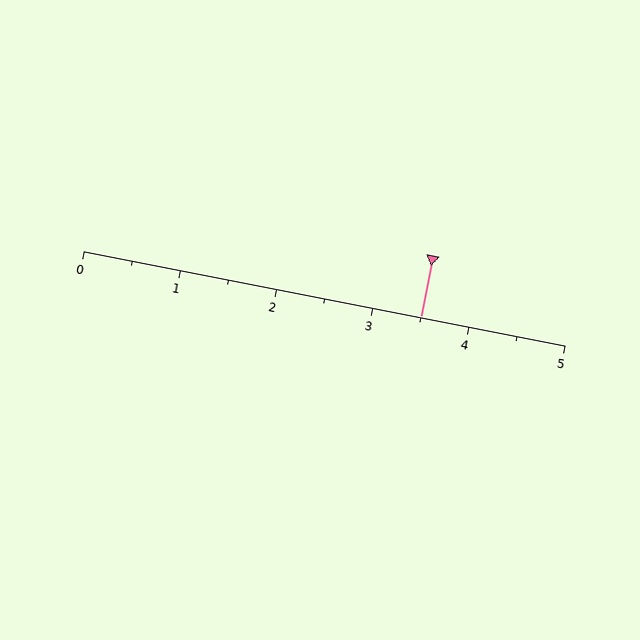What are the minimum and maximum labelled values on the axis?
The axis runs from 0 to 5.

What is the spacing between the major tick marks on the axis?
The major ticks are spaced 1 apart.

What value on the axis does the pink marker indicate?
The marker indicates approximately 3.5.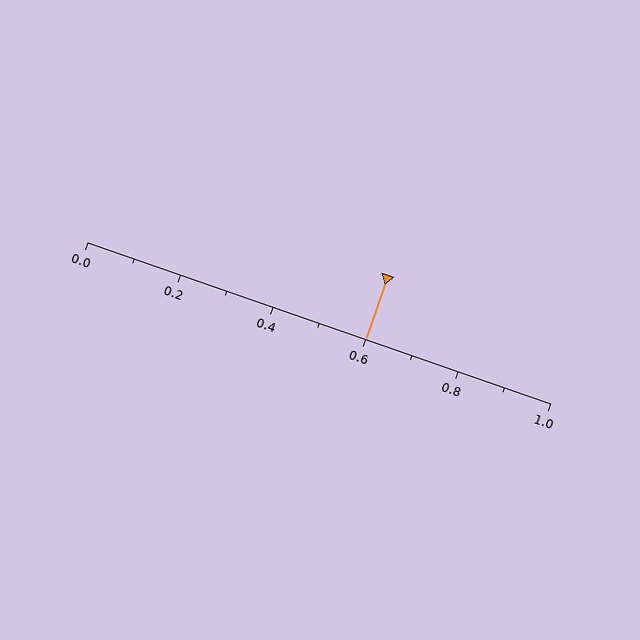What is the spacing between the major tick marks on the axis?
The major ticks are spaced 0.2 apart.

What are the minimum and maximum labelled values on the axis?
The axis runs from 0.0 to 1.0.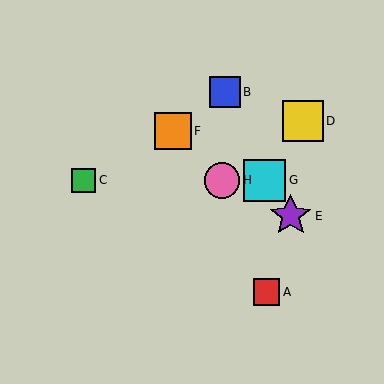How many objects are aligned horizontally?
3 objects (C, G, H) are aligned horizontally.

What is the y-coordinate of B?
Object B is at y≈92.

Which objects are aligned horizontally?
Objects C, G, H are aligned horizontally.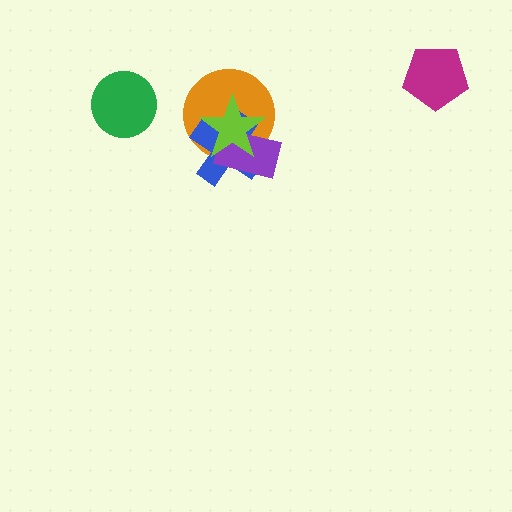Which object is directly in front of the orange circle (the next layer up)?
The blue cross is directly in front of the orange circle.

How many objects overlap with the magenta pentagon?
0 objects overlap with the magenta pentagon.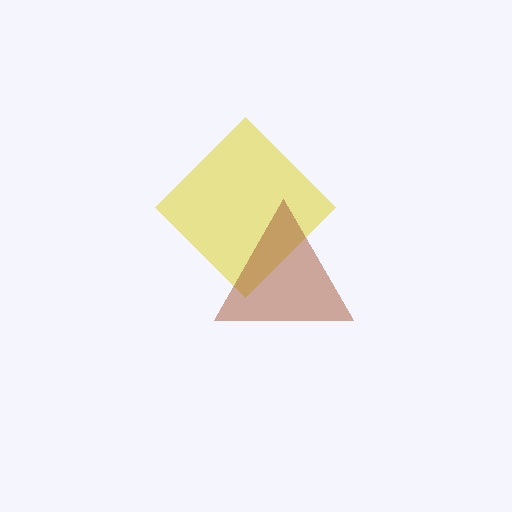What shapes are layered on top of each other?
The layered shapes are: a yellow diamond, a brown triangle.